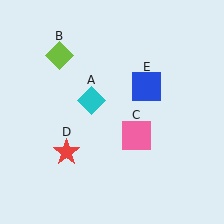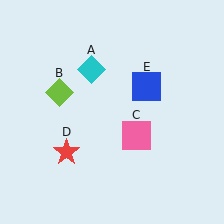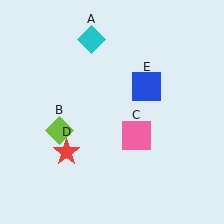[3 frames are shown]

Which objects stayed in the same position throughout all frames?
Pink square (object C) and red star (object D) and blue square (object E) remained stationary.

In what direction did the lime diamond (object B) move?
The lime diamond (object B) moved down.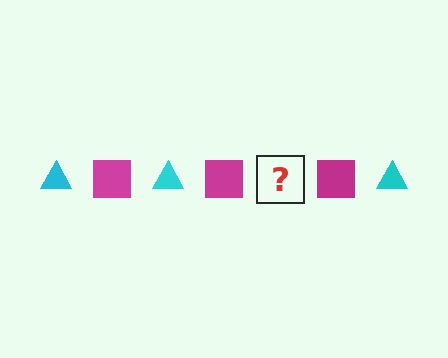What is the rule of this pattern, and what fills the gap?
The rule is that the pattern alternates between cyan triangle and magenta square. The gap should be filled with a cyan triangle.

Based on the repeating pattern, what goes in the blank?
The blank should be a cyan triangle.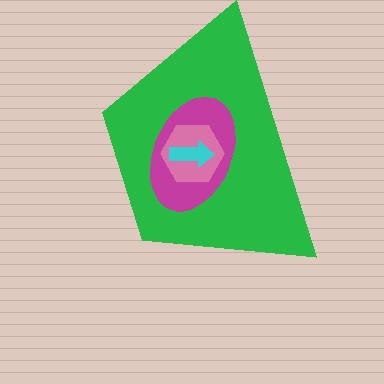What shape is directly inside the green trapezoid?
The magenta ellipse.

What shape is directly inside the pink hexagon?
The cyan arrow.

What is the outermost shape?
The green trapezoid.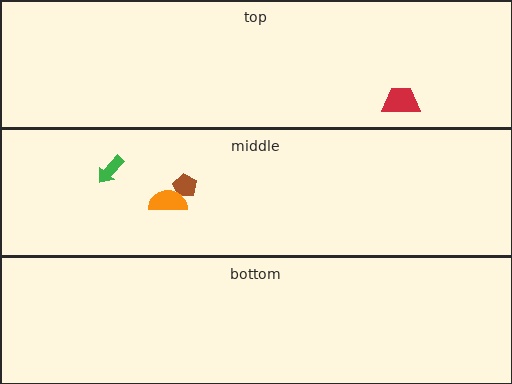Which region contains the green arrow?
The middle region.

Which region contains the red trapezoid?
The top region.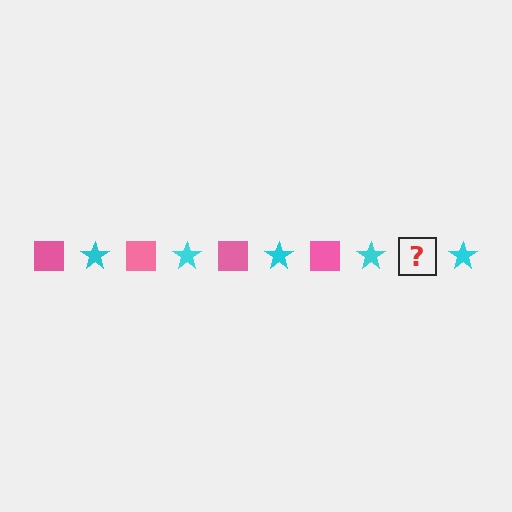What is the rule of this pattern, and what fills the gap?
The rule is that the pattern alternates between pink square and cyan star. The gap should be filled with a pink square.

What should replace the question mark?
The question mark should be replaced with a pink square.